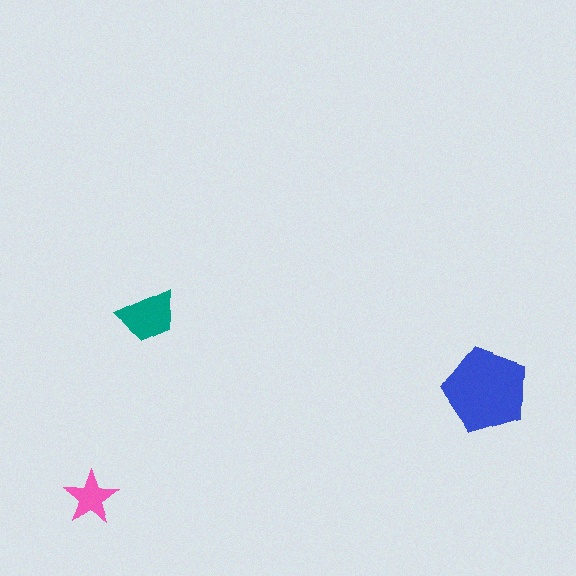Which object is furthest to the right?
The blue pentagon is rightmost.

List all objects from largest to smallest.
The blue pentagon, the teal trapezoid, the pink star.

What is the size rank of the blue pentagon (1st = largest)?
1st.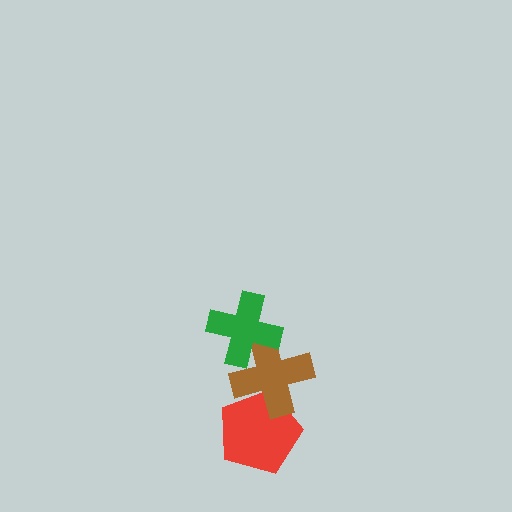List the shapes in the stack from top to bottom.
From top to bottom: the green cross, the brown cross, the red pentagon.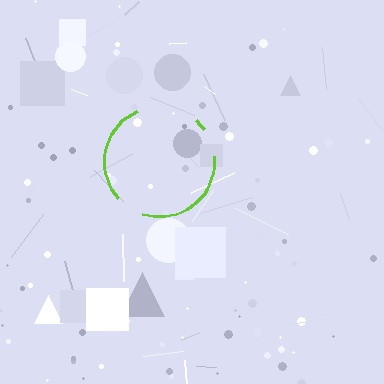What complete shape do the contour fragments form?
The contour fragments form a circle.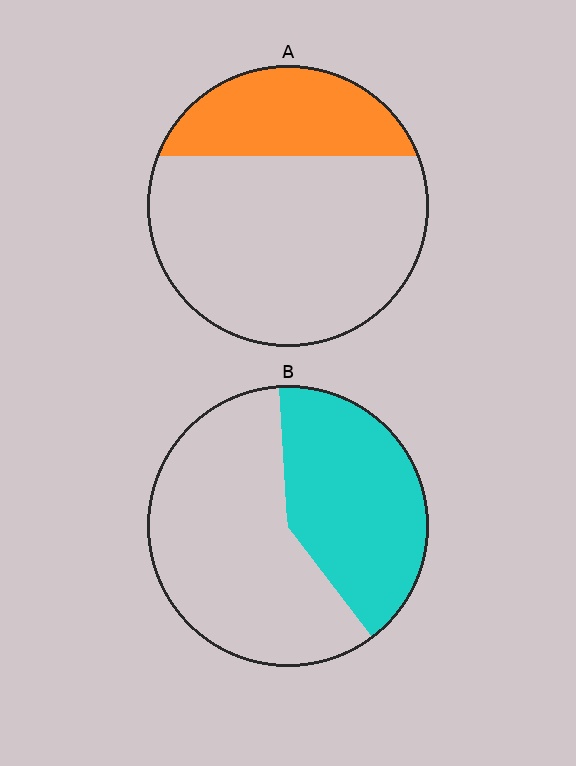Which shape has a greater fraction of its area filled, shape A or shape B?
Shape B.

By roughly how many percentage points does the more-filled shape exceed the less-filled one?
By roughly 15 percentage points (B over A).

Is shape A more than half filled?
No.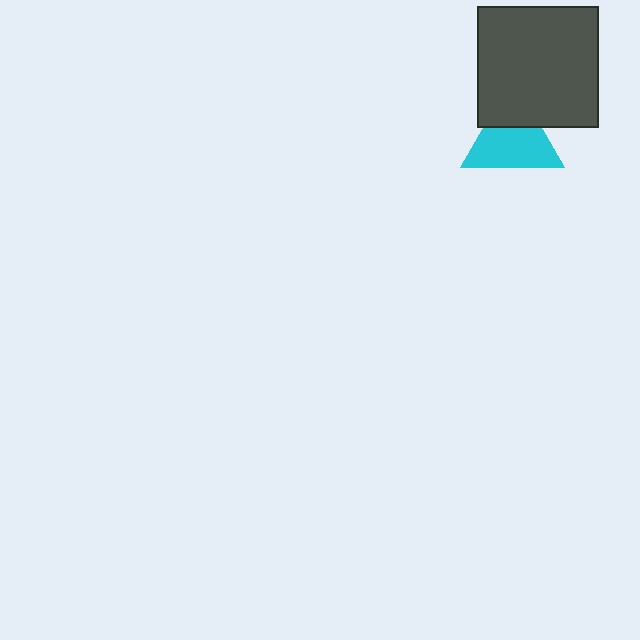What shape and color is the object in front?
The object in front is a dark gray square.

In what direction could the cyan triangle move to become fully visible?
The cyan triangle could move down. That would shift it out from behind the dark gray square entirely.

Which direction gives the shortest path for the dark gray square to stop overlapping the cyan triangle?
Moving up gives the shortest separation.